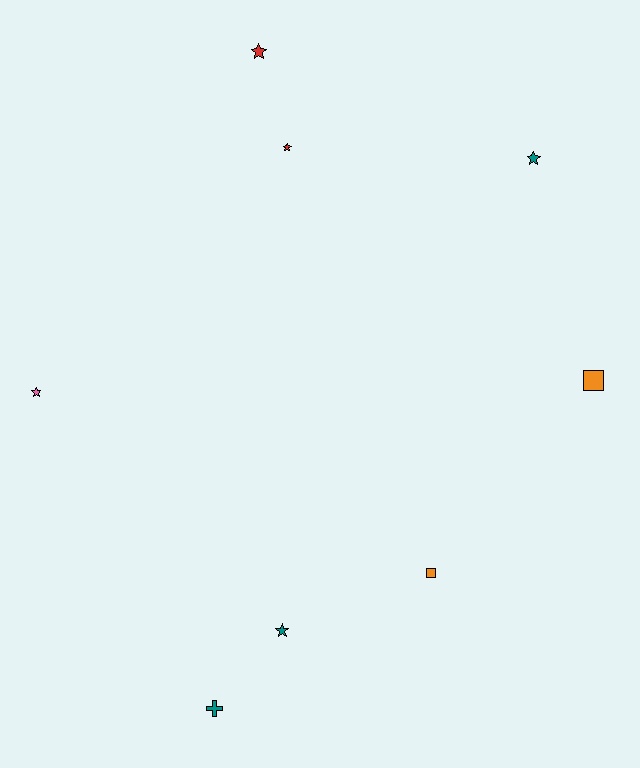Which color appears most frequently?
Teal, with 3 objects.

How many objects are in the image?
There are 8 objects.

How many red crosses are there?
There are no red crosses.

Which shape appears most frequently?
Star, with 5 objects.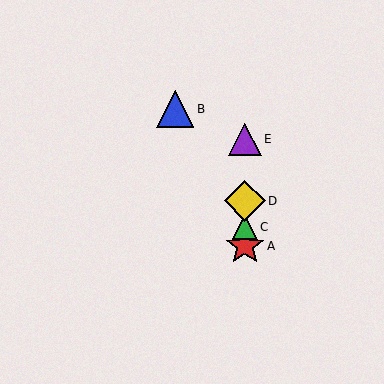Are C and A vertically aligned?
Yes, both are at x≈245.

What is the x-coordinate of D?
Object D is at x≈245.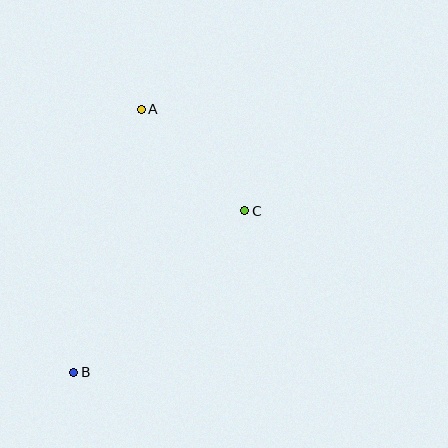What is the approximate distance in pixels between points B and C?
The distance between B and C is approximately 235 pixels.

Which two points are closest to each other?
Points A and C are closest to each other.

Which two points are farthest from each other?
Points A and B are farthest from each other.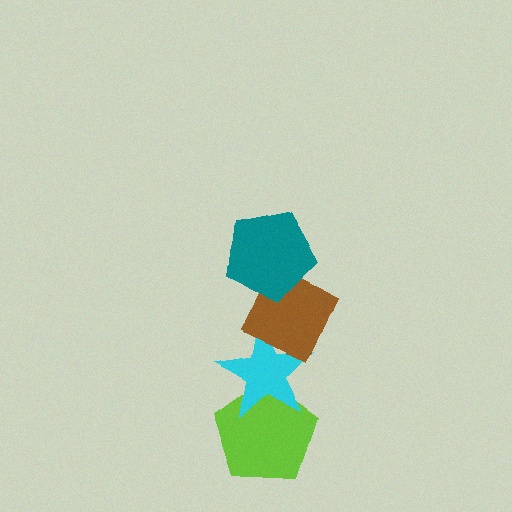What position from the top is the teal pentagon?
The teal pentagon is 1st from the top.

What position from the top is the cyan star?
The cyan star is 3rd from the top.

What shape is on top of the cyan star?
The brown diamond is on top of the cyan star.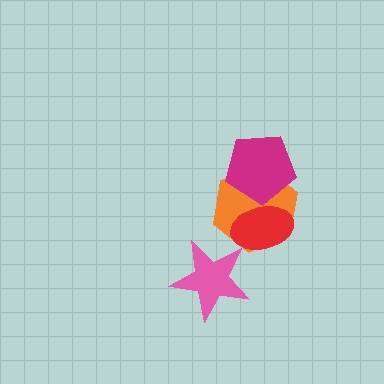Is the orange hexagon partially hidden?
Yes, it is partially covered by another shape.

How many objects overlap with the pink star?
0 objects overlap with the pink star.